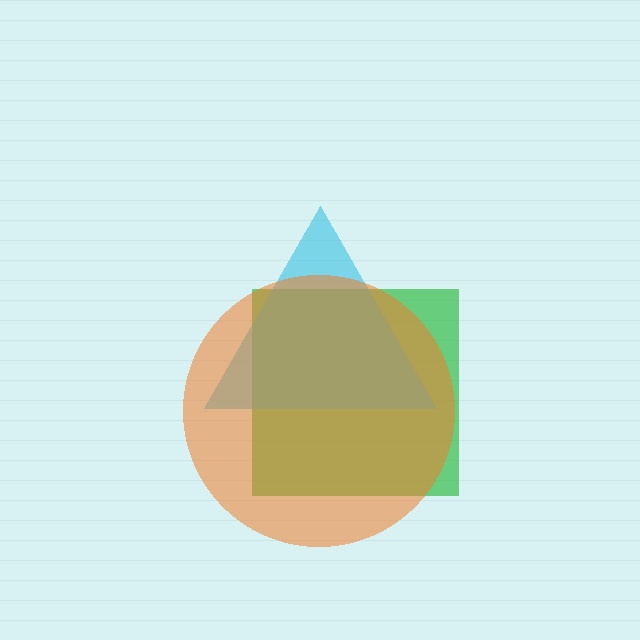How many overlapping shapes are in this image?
There are 3 overlapping shapes in the image.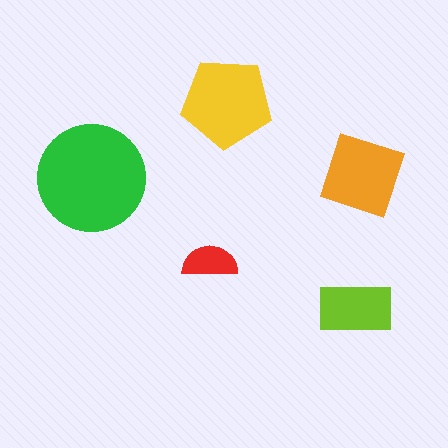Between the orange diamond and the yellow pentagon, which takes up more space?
The yellow pentagon.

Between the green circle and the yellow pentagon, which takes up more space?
The green circle.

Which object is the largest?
The green circle.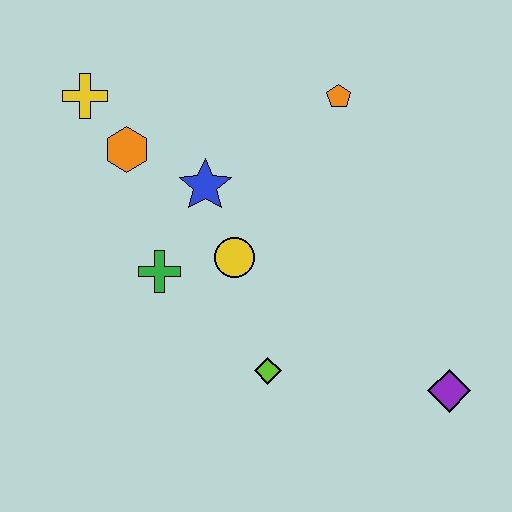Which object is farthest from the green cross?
The purple diamond is farthest from the green cross.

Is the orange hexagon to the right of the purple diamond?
No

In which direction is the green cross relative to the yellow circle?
The green cross is to the left of the yellow circle.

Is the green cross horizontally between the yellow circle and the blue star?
No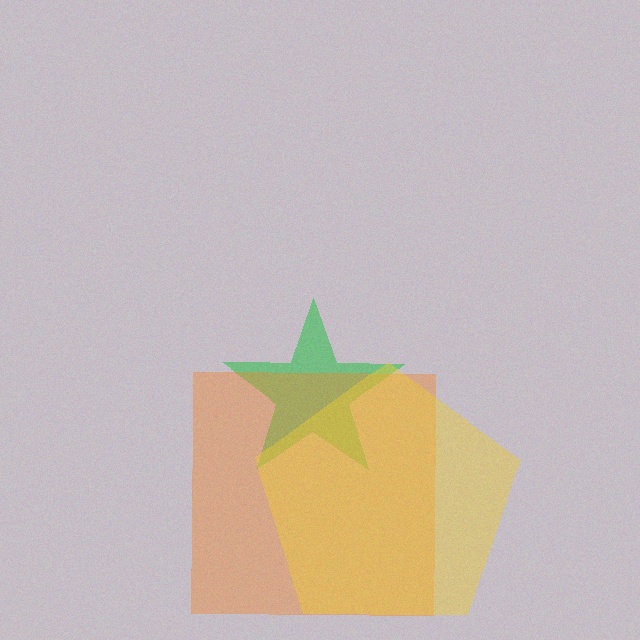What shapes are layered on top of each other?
The layered shapes are: a green star, an orange square, a yellow pentagon.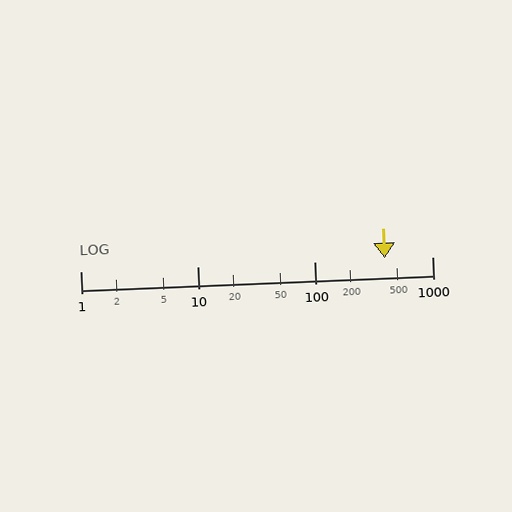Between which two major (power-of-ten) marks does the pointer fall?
The pointer is between 100 and 1000.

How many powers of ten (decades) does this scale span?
The scale spans 3 decades, from 1 to 1000.